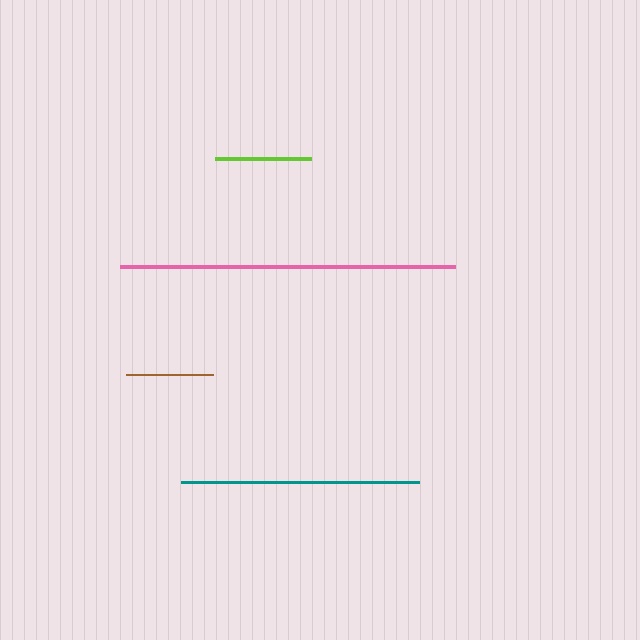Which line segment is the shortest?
The brown line is the shortest at approximately 87 pixels.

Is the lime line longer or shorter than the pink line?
The pink line is longer than the lime line.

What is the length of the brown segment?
The brown segment is approximately 87 pixels long.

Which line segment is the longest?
The pink line is the longest at approximately 335 pixels.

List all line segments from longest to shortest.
From longest to shortest: pink, teal, lime, brown.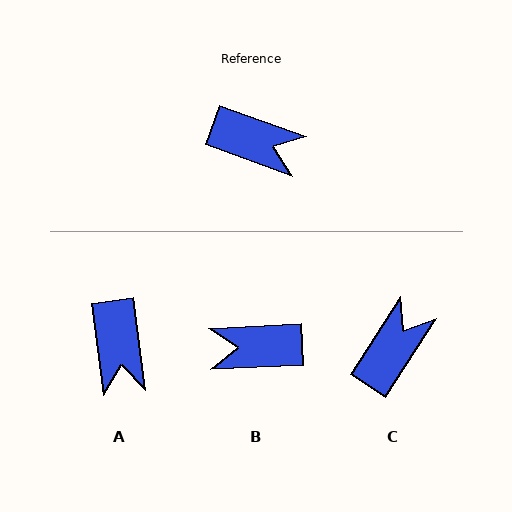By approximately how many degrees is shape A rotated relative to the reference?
Approximately 63 degrees clockwise.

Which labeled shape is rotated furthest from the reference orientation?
B, about 157 degrees away.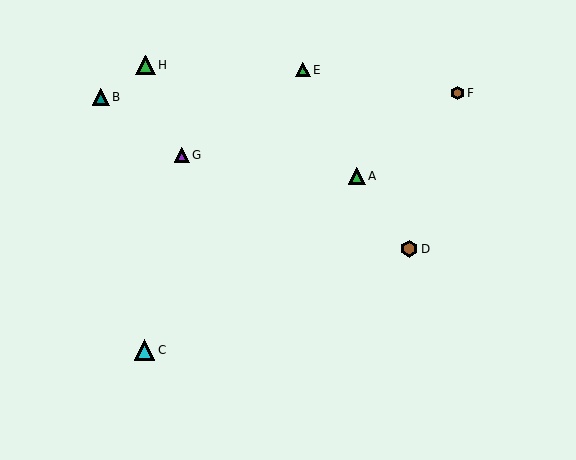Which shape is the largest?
The cyan triangle (labeled C) is the largest.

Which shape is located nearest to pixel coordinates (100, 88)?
The teal triangle (labeled B) at (101, 97) is nearest to that location.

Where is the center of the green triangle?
The center of the green triangle is at (357, 176).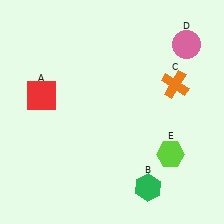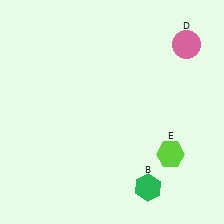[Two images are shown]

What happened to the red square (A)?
The red square (A) was removed in Image 2. It was in the top-left area of Image 1.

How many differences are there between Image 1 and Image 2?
There are 2 differences between the two images.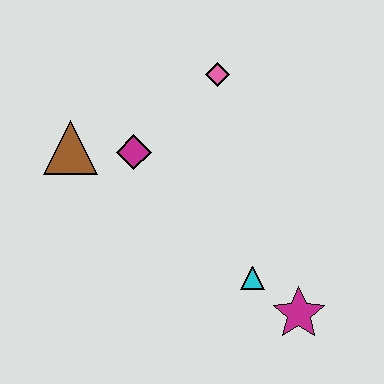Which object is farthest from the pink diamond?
The magenta star is farthest from the pink diamond.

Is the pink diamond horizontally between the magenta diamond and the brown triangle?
No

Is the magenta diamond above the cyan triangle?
Yes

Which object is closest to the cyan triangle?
The magenta star is closest to the cyan triangle.